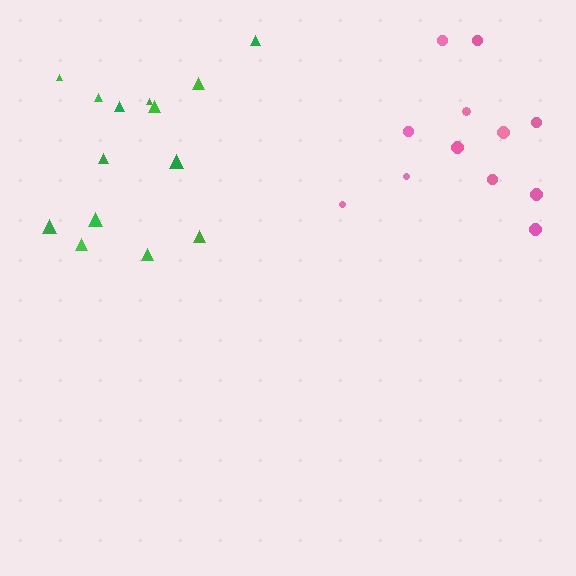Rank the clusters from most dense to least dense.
pink, green.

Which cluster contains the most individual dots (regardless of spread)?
Green (14).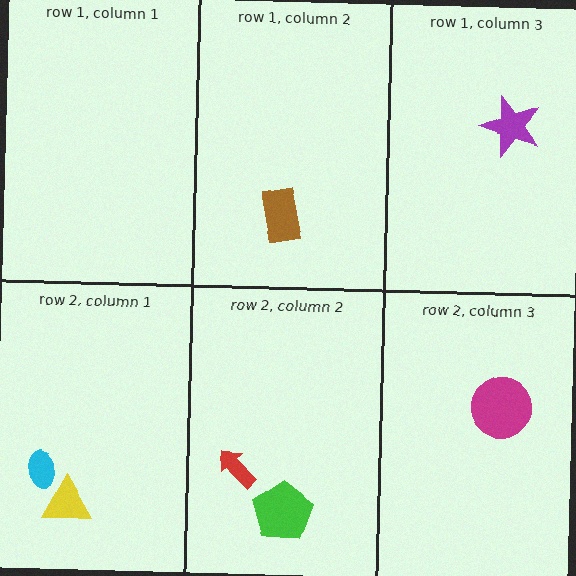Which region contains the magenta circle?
The row 2, column 3 region.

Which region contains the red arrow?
The row 2, column 2 region.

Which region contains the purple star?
The row 1, column 3 region.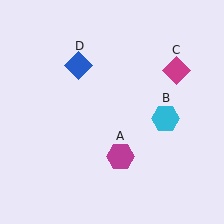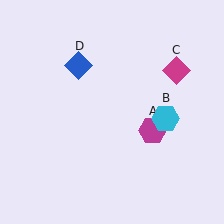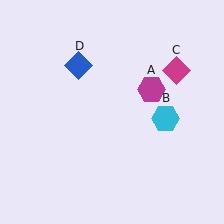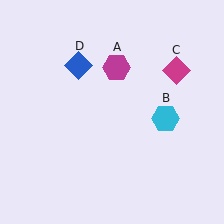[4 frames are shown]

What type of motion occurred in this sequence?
The magenta hexagon (object A) rotated counterclockwise around the center of the scene.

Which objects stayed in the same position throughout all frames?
Cyan hexagon (object B) and magenta diamond (object C) and blue diamond (object D) remained stationary.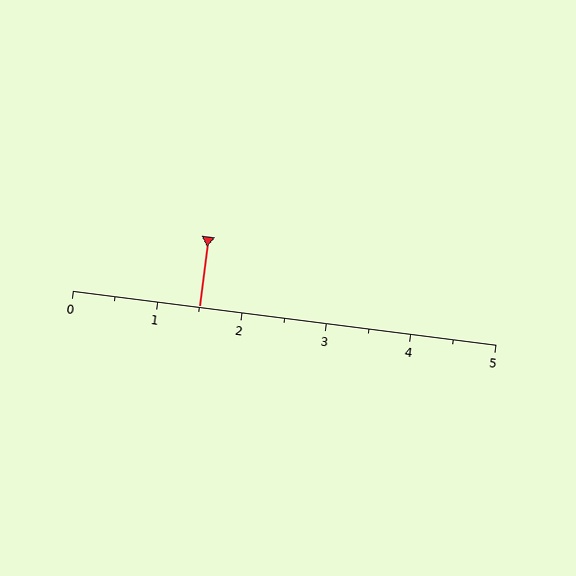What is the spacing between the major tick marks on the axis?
The major ticks are spaced 1 apart.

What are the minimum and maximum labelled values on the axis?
The axis runs from 0 to 5.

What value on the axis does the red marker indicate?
The marker indicates approximately 1.5.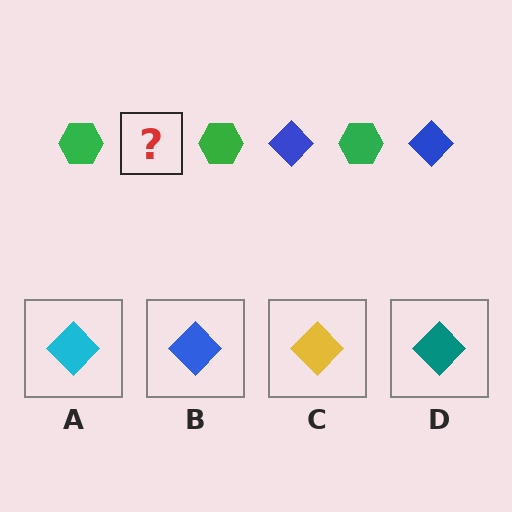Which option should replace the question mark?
Option B.